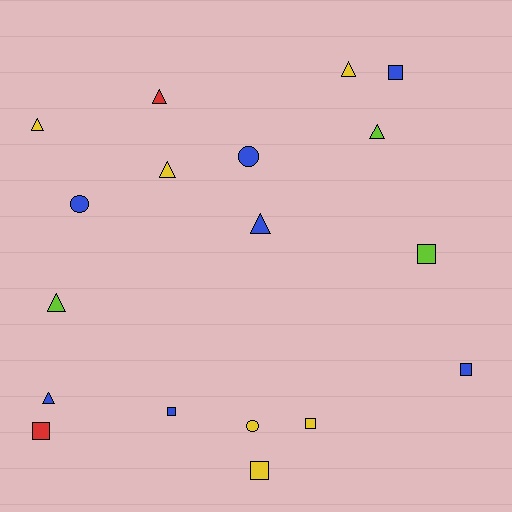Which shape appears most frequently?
Triangle, with 8 objects.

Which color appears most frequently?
Blue, with 7 objects.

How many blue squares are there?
There are 3 blue squares.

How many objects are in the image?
There are 18 objects.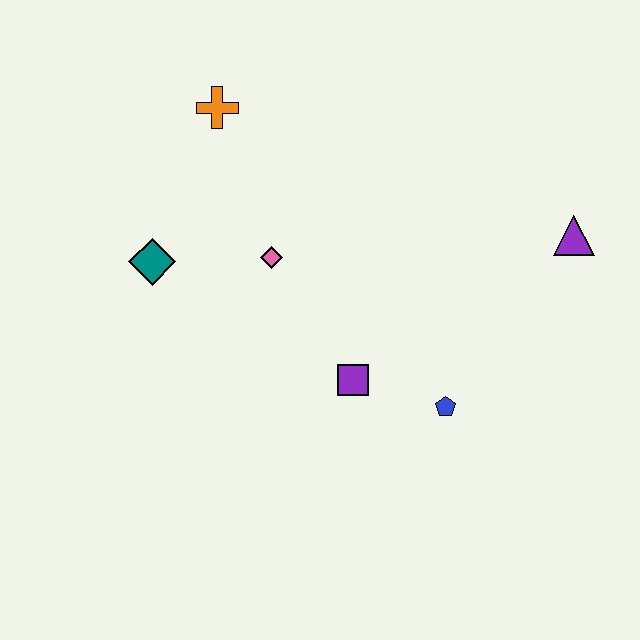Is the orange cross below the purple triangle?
No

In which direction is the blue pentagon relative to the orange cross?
The blue pentagon is below the orange cross.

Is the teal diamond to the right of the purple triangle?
No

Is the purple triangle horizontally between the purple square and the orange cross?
No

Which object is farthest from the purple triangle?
The teal diamond is farthest from the purple triangle.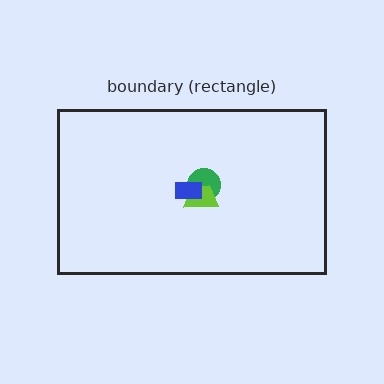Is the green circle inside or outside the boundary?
Inside.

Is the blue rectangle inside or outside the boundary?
Inside.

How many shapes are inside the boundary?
3 inside, 0 outside.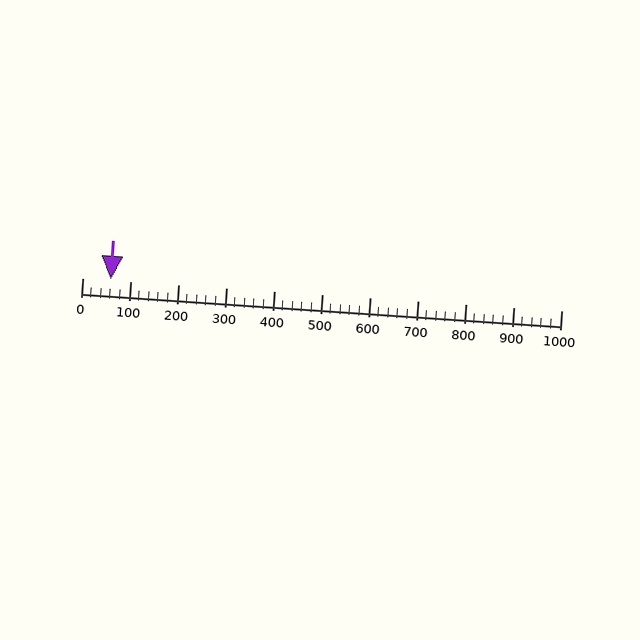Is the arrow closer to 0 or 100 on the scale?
The arrow is closer to 100.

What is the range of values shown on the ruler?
The ruler shows values from 0 to 1000.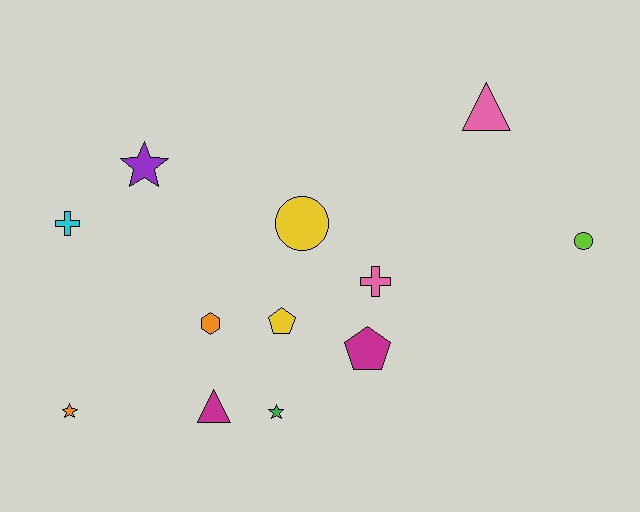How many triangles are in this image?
There are 2 triangles.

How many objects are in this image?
There are 12 objects.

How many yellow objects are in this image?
There are 2 yellow objects.